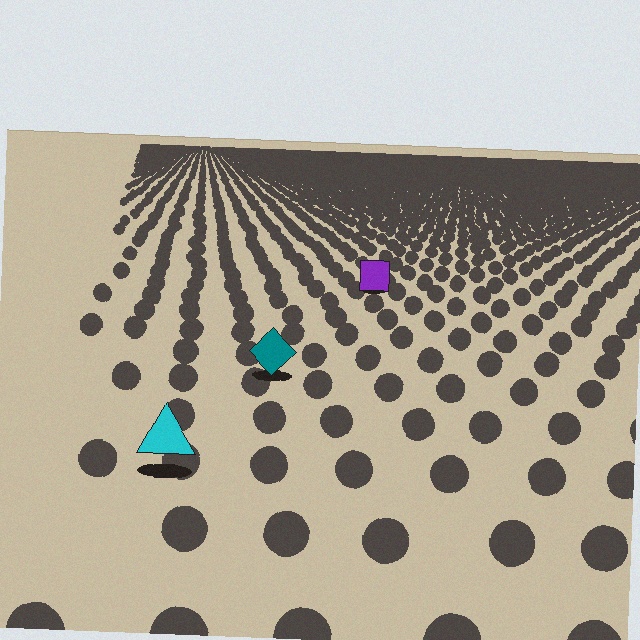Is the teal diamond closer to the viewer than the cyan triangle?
No. The cyan triangle is closer — you can tell from the texture gradient: the ground texture is coarser near it.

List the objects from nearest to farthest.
From nearest to farthest: the cyan triangle, the teal diamond, the purple square.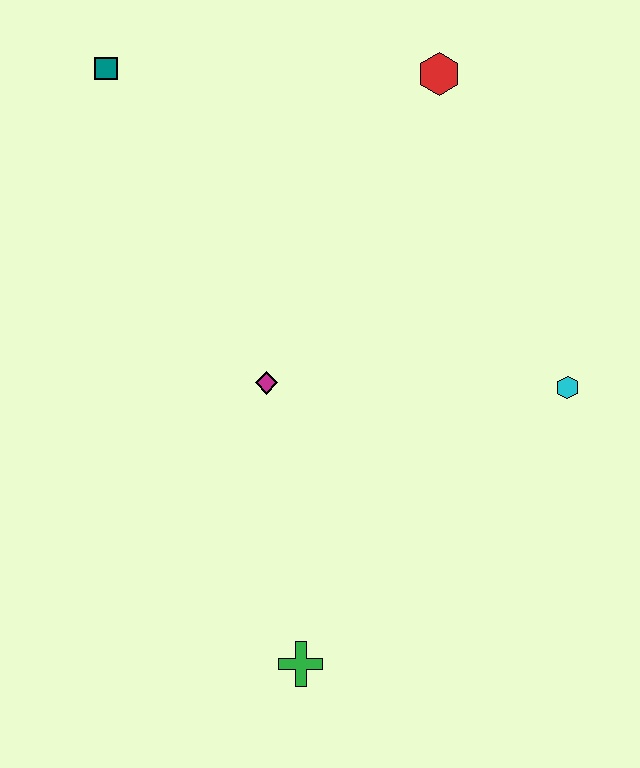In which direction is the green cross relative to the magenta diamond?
The green cross is below the magenta diamond.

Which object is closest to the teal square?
The red hexagon is closest to the teal square.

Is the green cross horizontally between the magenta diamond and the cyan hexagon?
Yes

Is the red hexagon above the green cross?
Yes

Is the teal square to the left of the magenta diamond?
Yes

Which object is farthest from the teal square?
The green cross is farthest from the teal square.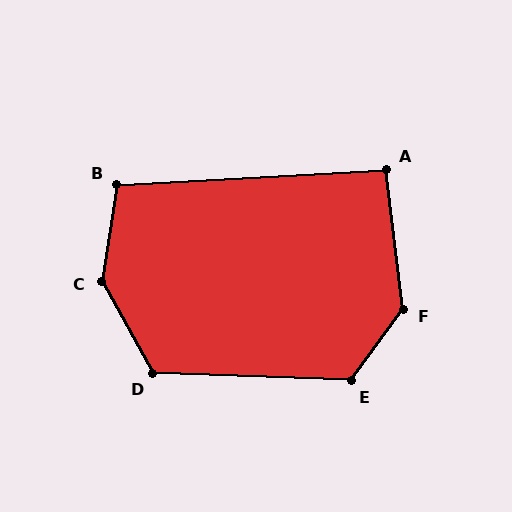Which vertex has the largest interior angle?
C, at approximately 142 degrees.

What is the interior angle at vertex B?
Approximately 102 degrees (obtuse).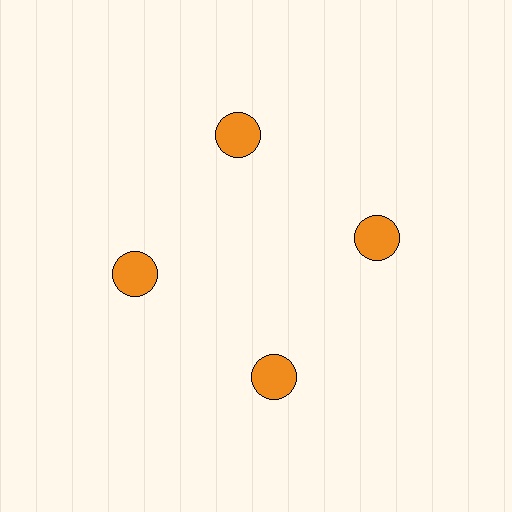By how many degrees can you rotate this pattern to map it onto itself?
The pattern maps onto itself every 90 degrees of rotation.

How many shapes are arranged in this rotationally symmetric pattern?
There are 4 shapes, arranged in 4 groups of 1.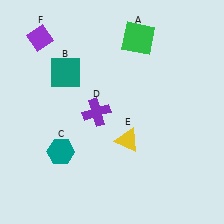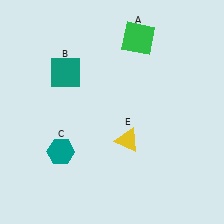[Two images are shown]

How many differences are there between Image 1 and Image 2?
There are 2 differences between the two images.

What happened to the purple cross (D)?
The purple cross (D) was removed in Image 2. It was in the bottom-left area of Image 1.